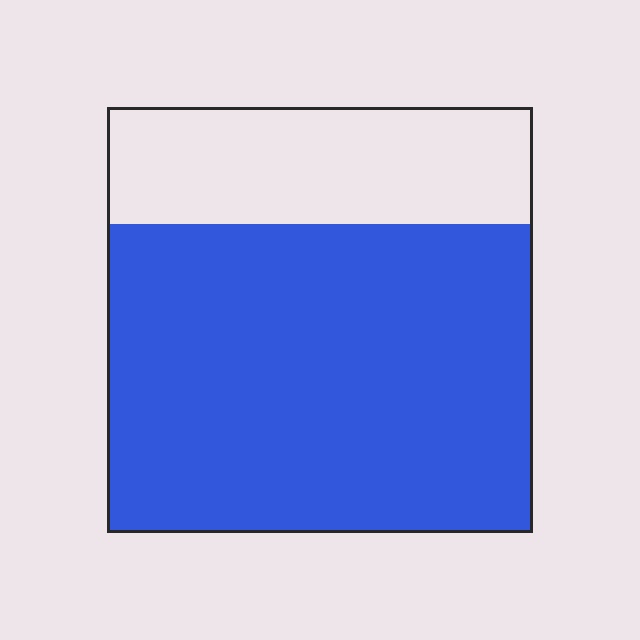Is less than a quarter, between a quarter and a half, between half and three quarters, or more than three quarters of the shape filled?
Between half and three quarters.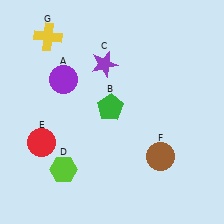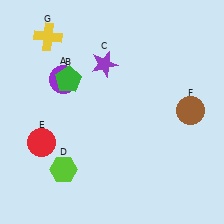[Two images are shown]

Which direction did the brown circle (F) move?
The brown circle (F) moved up.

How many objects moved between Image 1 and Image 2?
2 objects moved between the two images.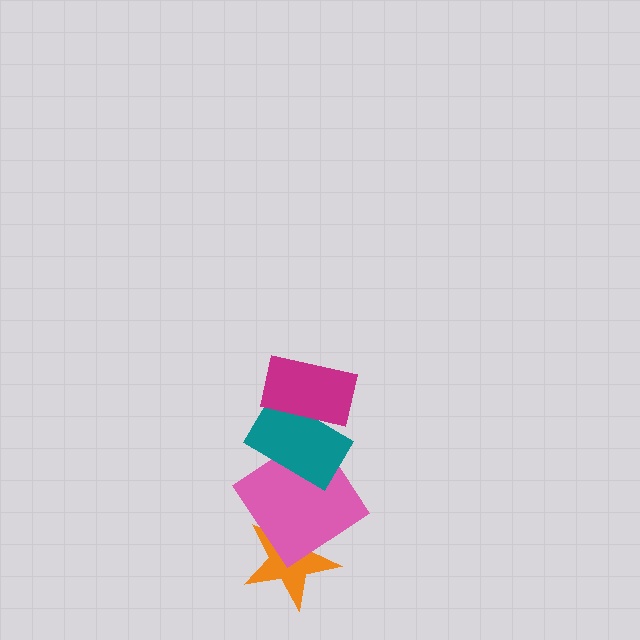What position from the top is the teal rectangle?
The teal rectangle is 2nd from the top.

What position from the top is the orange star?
The orange star is 4th from the top.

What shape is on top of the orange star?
The pink diamond is on top of the orange star.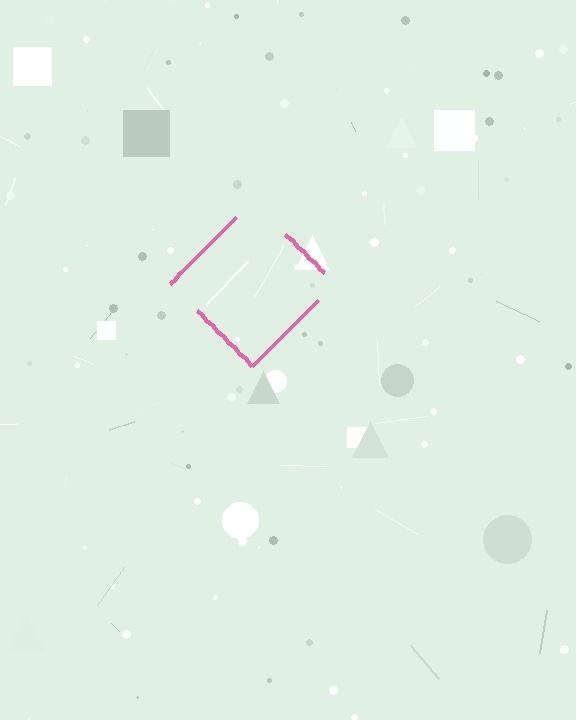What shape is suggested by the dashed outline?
The dashed outline suggests a diamond.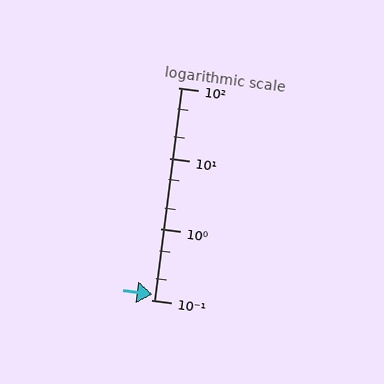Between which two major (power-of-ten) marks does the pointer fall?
The pointer is between 0.1 and 1.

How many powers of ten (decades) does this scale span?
The scale spans 3 decades, from 0.1 to 100.